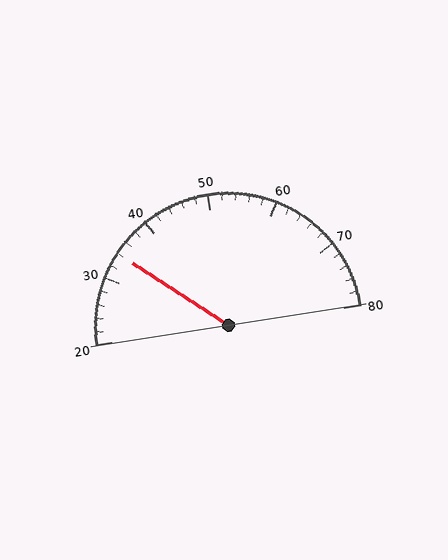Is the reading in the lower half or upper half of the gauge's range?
The reading is in the lower half of the range (20 to 80).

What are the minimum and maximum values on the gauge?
The gauge ranges from 20 to 80.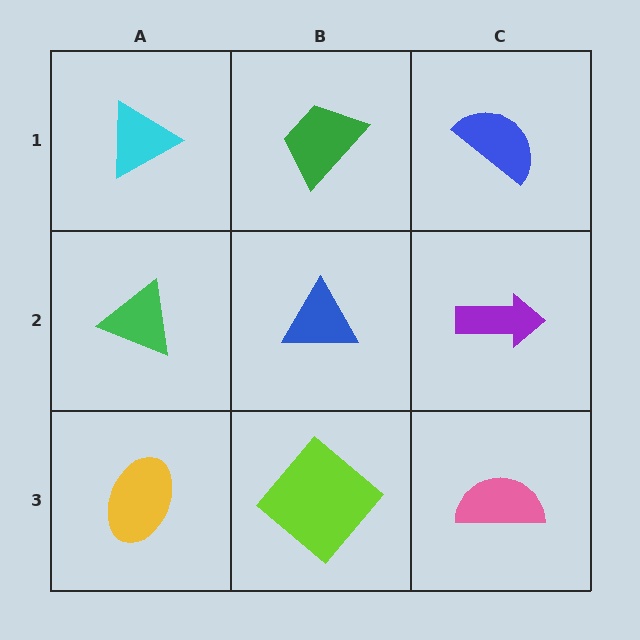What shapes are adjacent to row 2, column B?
A green trapezoid (row 1, column B), a lime diamond (row 3, column B), a green triangle (row 2, column A), a purple arrow (row 2, column C).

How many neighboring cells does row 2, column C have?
3.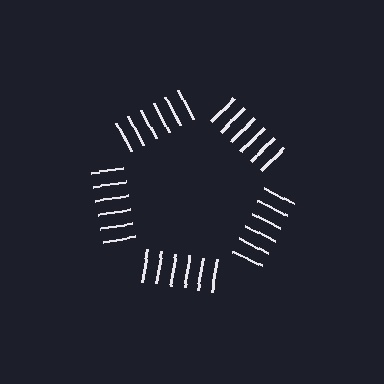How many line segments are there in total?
30 — 6 along each of the 5 edges.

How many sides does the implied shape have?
5 sides — the line-ends trace a pentagon.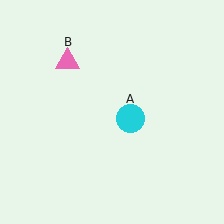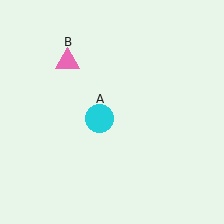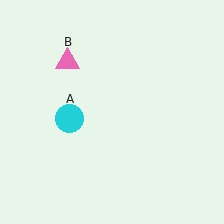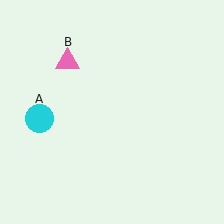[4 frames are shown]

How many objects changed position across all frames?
1 object changed position: cyan circle (object A).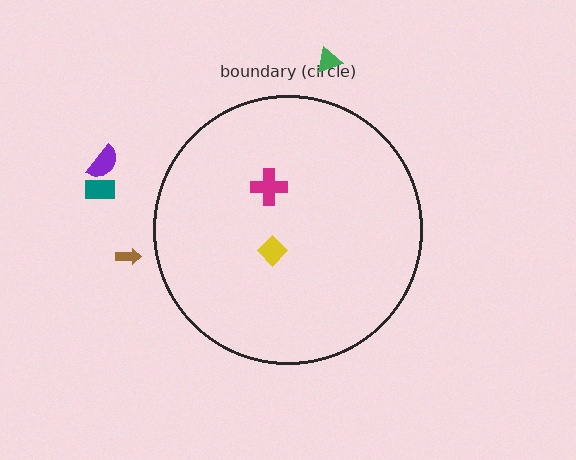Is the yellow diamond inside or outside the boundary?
Inside.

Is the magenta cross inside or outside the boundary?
Inside.